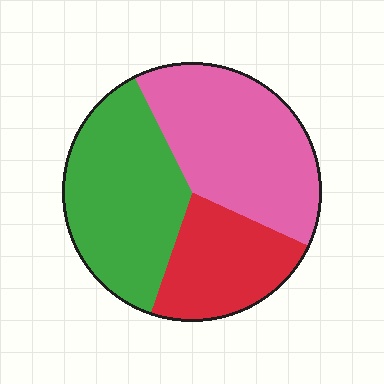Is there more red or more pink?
Pink.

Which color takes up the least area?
Red, at roughly 25%.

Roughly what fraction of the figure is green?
Green covers roughly 35% of the figure.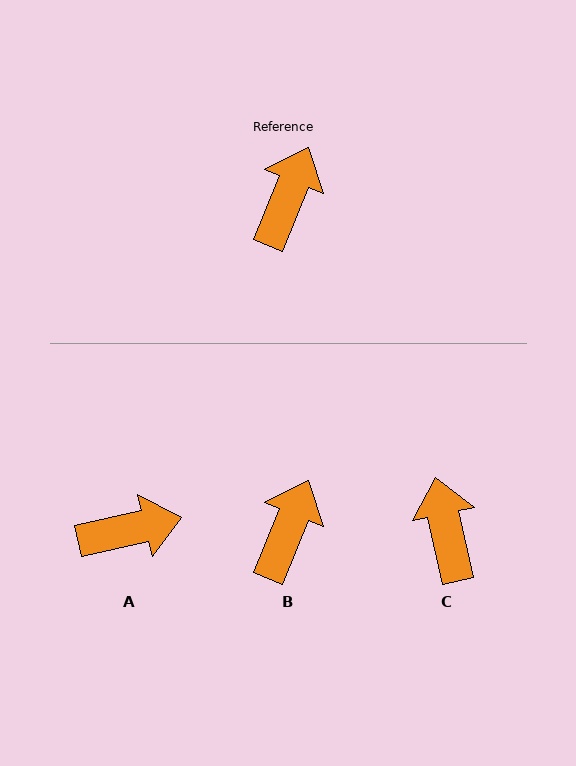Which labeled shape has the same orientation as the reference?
B.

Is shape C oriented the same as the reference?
No, it is off by about 35 degrees.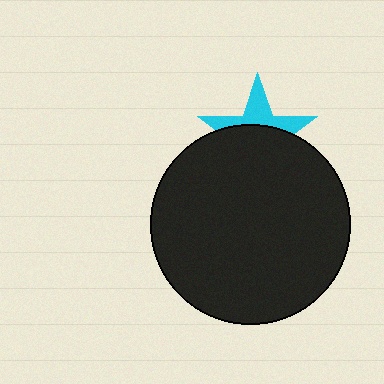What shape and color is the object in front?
The object in front is a black circle.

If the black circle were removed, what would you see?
You would see the complete cyan star.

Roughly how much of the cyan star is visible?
A small part of it is visible (roughly 40%).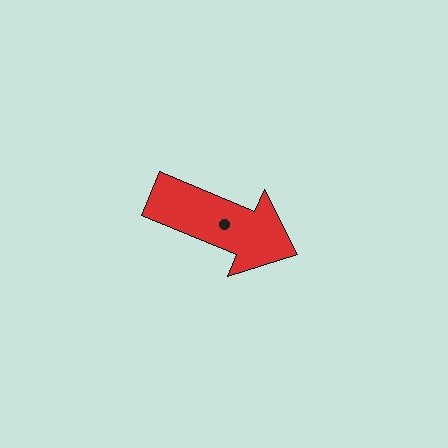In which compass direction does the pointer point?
East.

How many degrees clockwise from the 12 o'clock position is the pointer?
Approximately 112 degrees.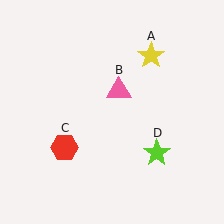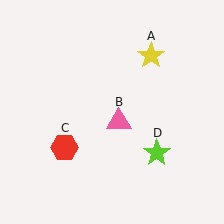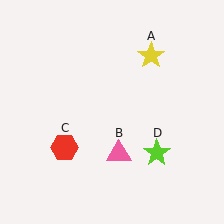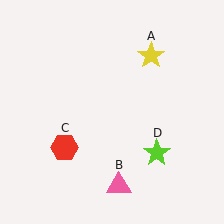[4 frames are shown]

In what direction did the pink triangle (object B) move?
The pink triangle (object B) moved down.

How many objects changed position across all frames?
1 object changed position: pink triangle (object B).